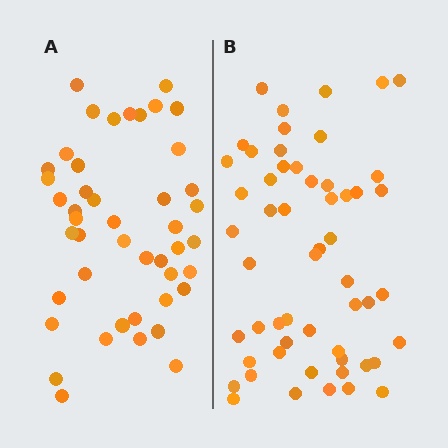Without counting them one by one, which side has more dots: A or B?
Region B (the right region) has more dots.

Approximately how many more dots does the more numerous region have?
Region B has roughly 10 or so more dots than region A.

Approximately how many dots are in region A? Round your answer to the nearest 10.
About 40 dots. (The exact count is 45, which rounds to 40.)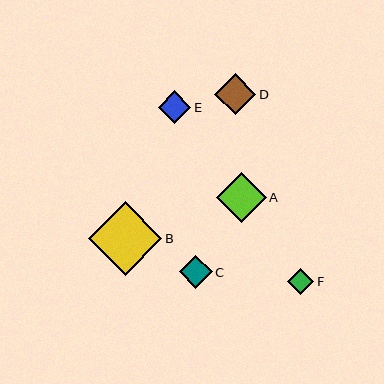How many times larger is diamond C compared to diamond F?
Diamond C is approximately 1.3 times the size of diamond F.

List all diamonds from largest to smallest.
From largest to smallest: B, A, D, C, E, F.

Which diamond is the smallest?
Diamond F is the smallest with a size of approximately 26 pixels.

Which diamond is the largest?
Diamond B is the largest with a size of approximately 73 pixels.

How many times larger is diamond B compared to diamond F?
Diamond B is approximately 2.8 times the size of diamond F.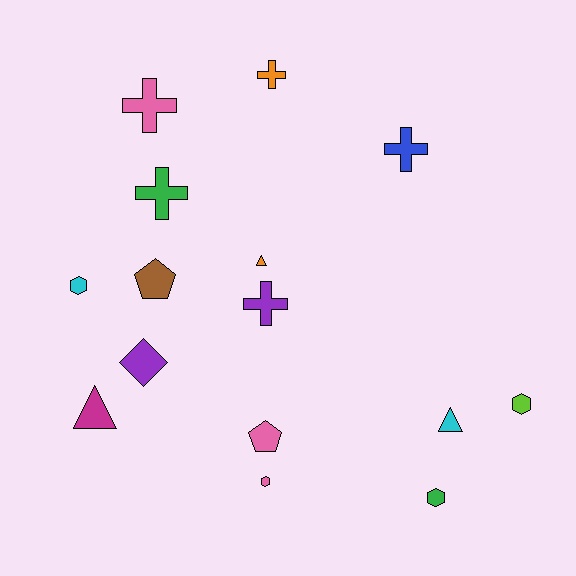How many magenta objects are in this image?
There is 1 magenta object.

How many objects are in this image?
There are 15 objects.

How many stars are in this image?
There are no stars.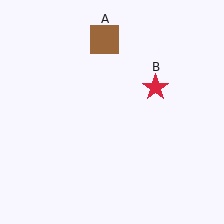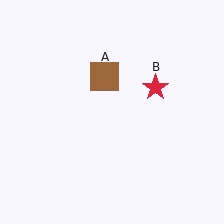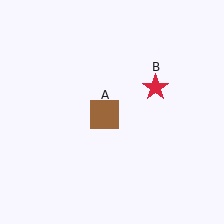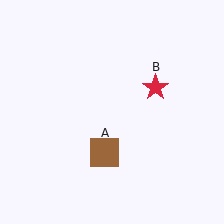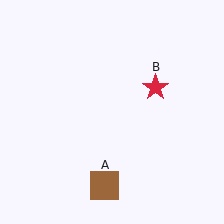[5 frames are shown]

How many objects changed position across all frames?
1 object changed position: brown square (object A).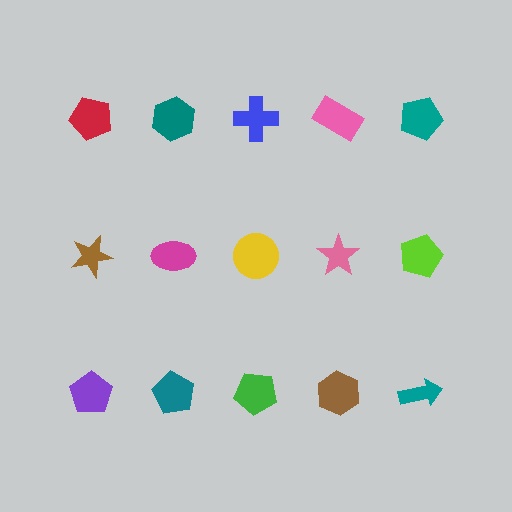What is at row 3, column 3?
A green pentagon.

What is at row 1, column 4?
A pink rectangle.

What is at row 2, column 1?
A brown star.